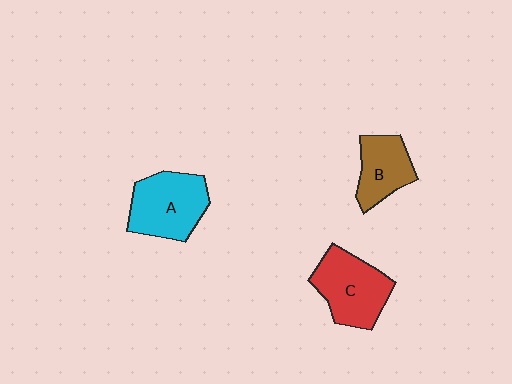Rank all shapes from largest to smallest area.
From largest to smallest: C (red), A (cyan), B (brown).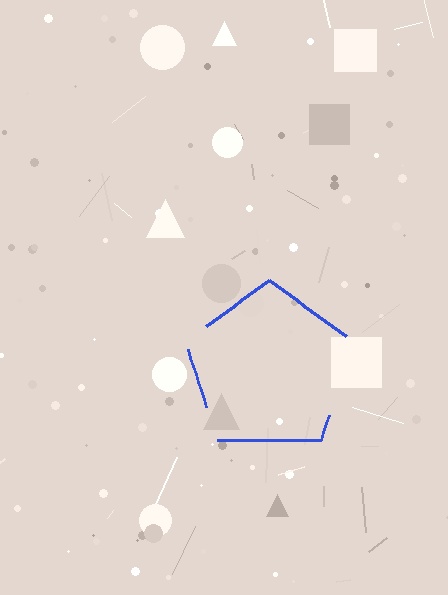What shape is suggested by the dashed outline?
The dashed outline suggests a pentagon.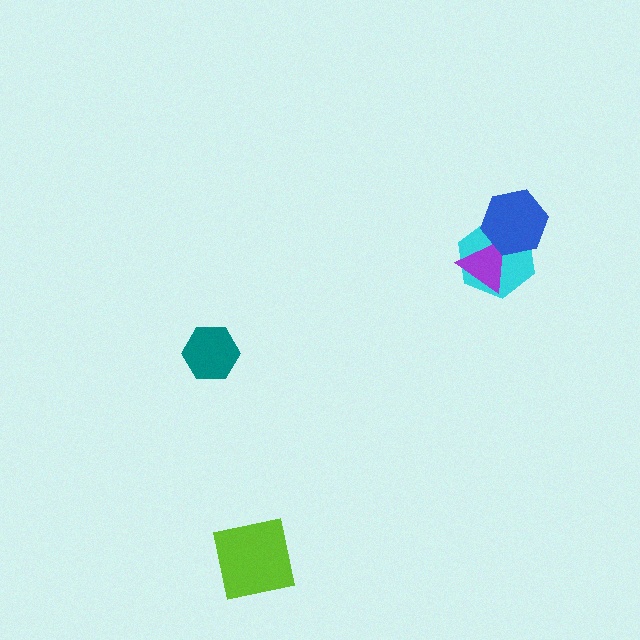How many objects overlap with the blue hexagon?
2 objects overlap with the blue hexagon.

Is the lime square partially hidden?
No, no other shape covers it.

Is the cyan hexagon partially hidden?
Yes, it is partially covered by another shape.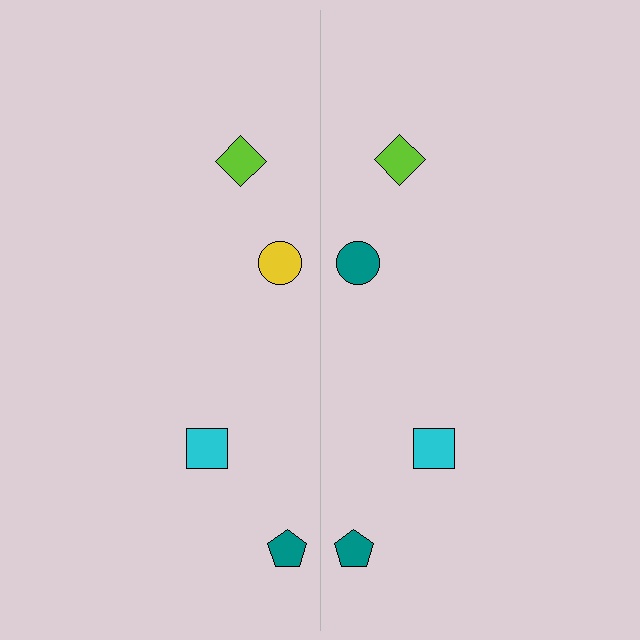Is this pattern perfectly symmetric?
No, the pattern is not perfectly symmetric. The teal circle on the right side breaks the symmetry — its mirror counterpart is yellow.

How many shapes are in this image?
There are 8 shapes in this image.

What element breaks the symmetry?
The teal circle on the right side breaks the symmetry — its mirror counterpart is yellow.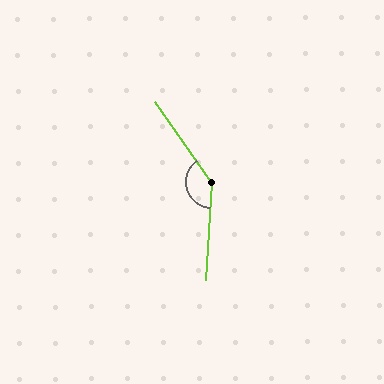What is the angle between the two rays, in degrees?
Approximately 141 degrees.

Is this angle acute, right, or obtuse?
It is obtuse.